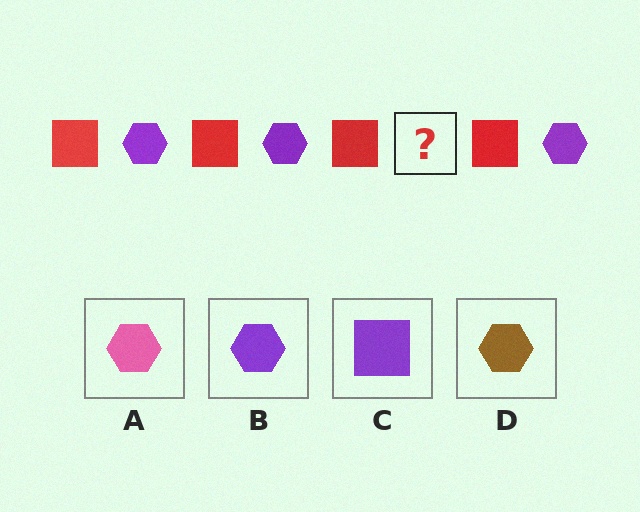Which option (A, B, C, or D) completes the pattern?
B.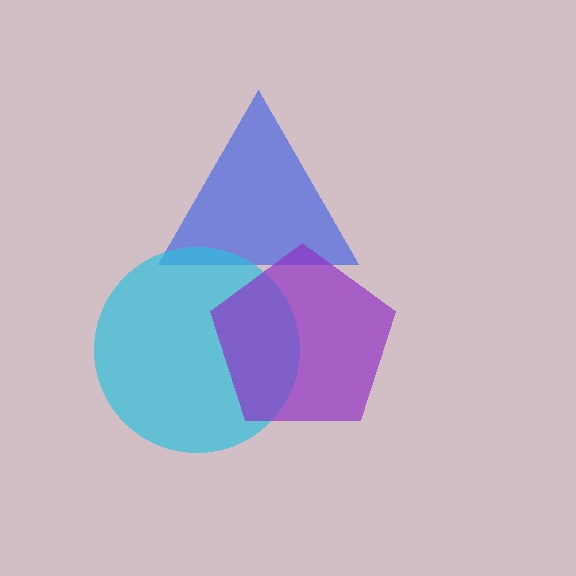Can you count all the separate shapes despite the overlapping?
Yes, there are 3 separate shapes.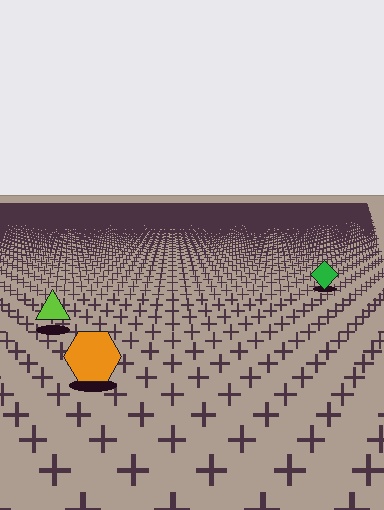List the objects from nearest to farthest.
From nearest to farthest: the orange hexagon, the lime triangle, the green diamond.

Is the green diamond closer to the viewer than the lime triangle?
No. The lime triangle is closer — you can tell from the texture gradient: the ground texture is coarser near it.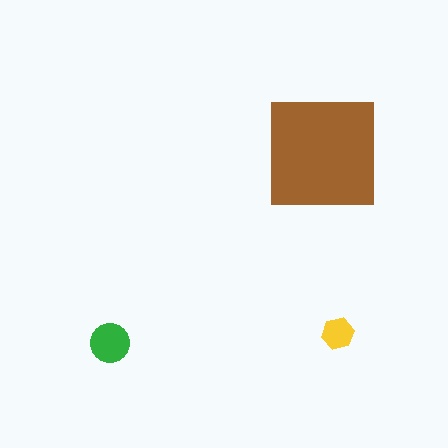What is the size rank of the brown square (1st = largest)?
1st.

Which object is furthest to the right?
The yellow hexagon is rightmost.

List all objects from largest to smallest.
The brown square, the green circle, the yellow hexagon.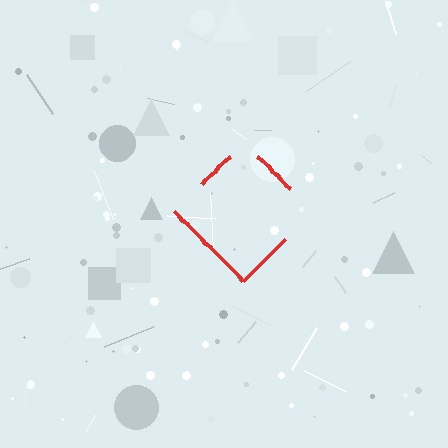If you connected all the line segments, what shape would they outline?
They would outline a diamond.